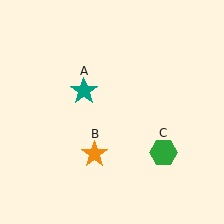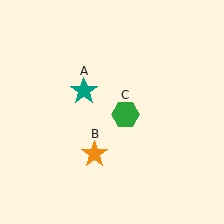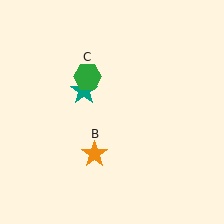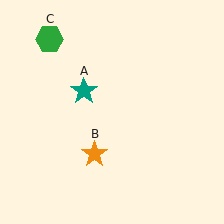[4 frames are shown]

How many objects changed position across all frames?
1 object changed position: green hexagon (object C).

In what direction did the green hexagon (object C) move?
The green hexagon (object C) moved up and to the left.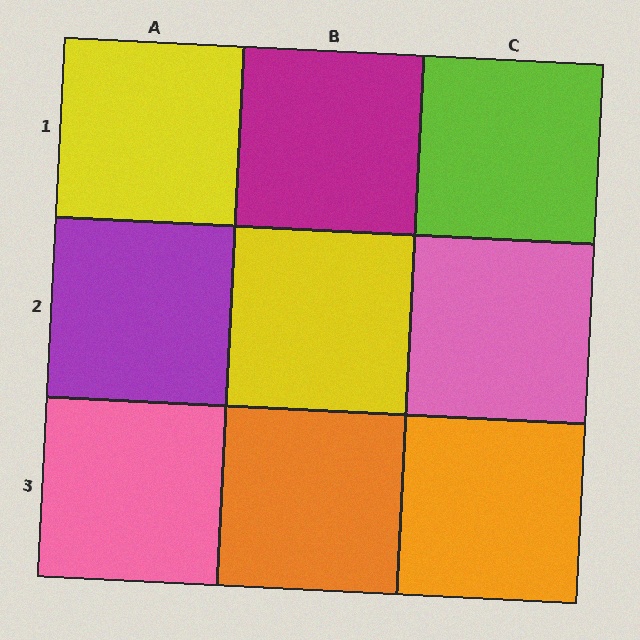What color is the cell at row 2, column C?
Pink.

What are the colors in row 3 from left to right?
Pink, orange, orange.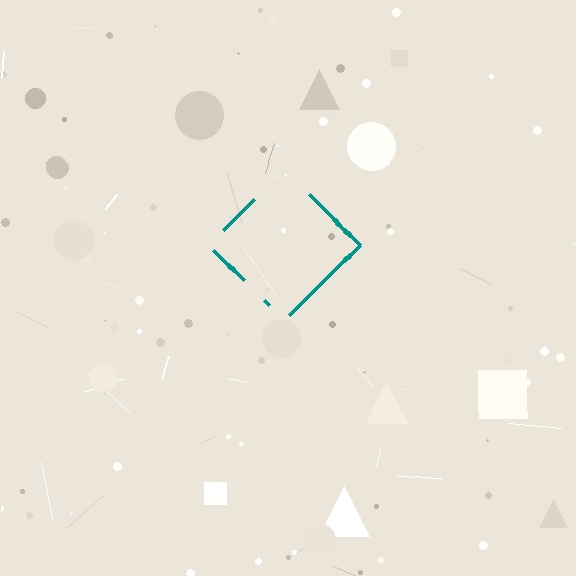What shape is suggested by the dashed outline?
The dashed outline suggests a diamond.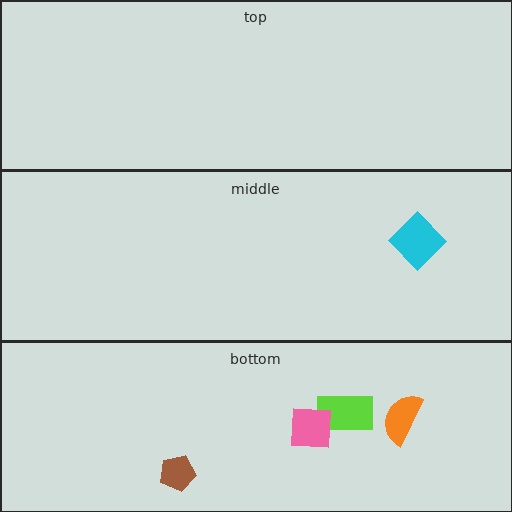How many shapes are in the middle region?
1.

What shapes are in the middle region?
The cyan diamond.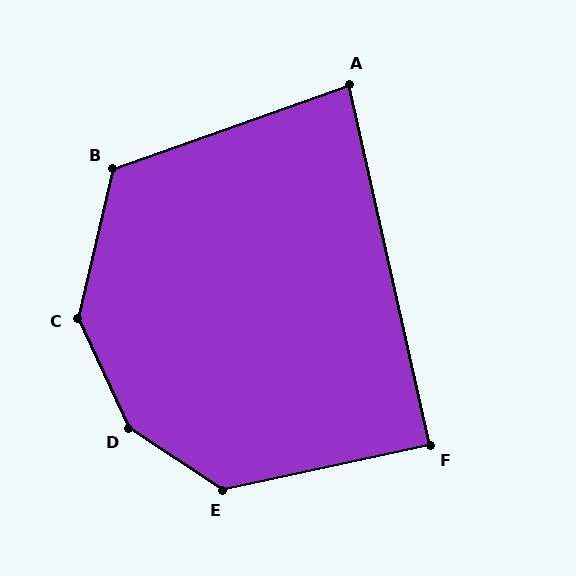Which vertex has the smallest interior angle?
A, at approximately 83 degrees.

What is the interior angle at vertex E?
Approximately 135 degrees (obtuse).